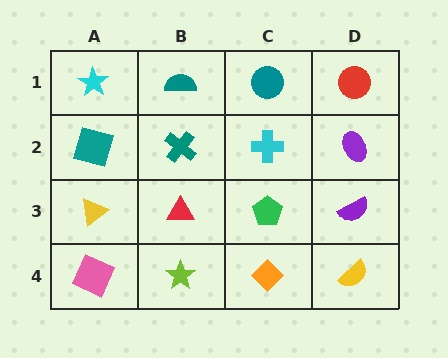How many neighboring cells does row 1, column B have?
3.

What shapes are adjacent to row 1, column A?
A teal square (row 2, column A), a teal semicircle (row 1, column B).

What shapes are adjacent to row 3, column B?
A teal cross (row 2, column B), a lime star (row 4, column B), a yellow triangle (row 3, column A), a green pentagon (row 3, column C).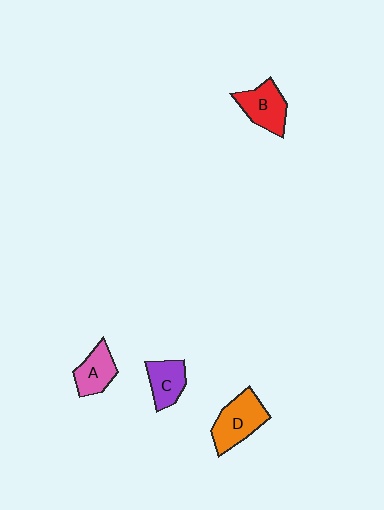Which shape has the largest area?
Shape D (orange).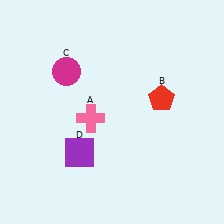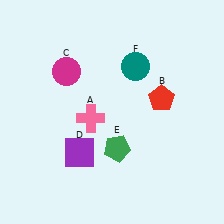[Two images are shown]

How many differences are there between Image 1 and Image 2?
There are 2 differences between the two images.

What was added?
A green pentagon (E), a teal circle (F) were added in Image 2.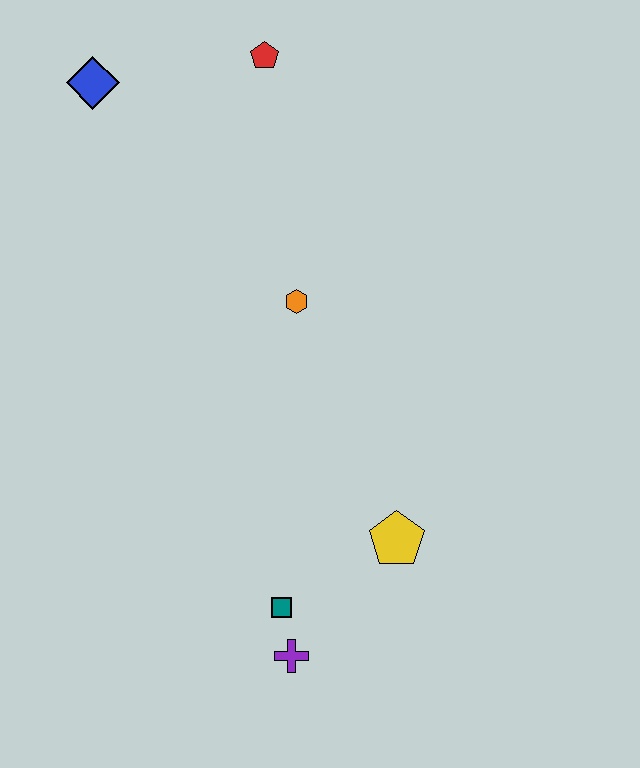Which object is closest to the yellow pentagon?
The teal square is closest to the yellow pentagon.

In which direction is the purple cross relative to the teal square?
The purple cross is below the teal square.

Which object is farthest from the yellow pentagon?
The blue diamond is farthest from the yellow pentagon.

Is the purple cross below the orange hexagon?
Yes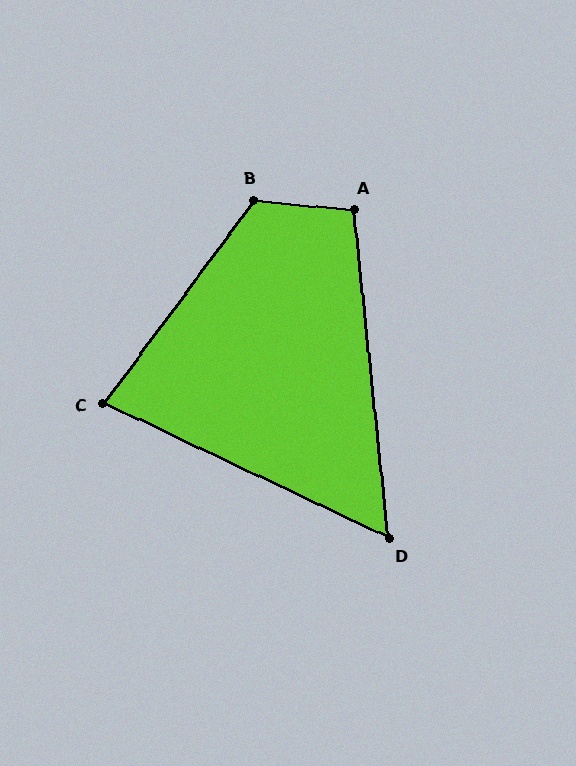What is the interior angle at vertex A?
Approximately 101 degrees (obtuse).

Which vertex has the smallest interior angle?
D, at approximately 59 degrees.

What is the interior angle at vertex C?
Approximately 79 degrees (acute).